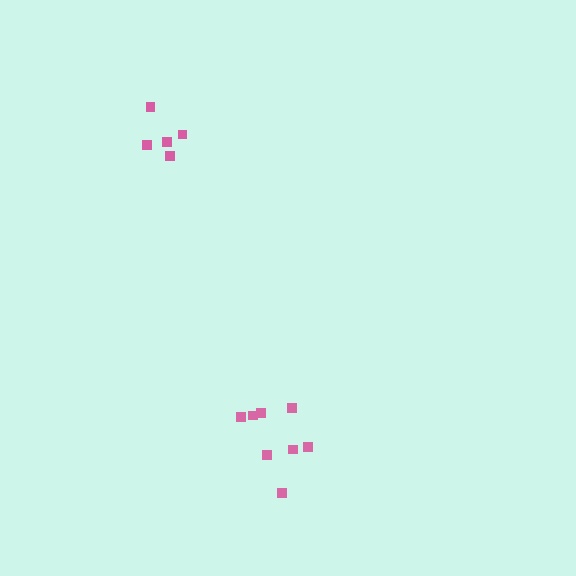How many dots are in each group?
Group 1: 8 dots, Group 2: 5 dots (13 total).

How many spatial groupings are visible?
There are 2 spatial groupings.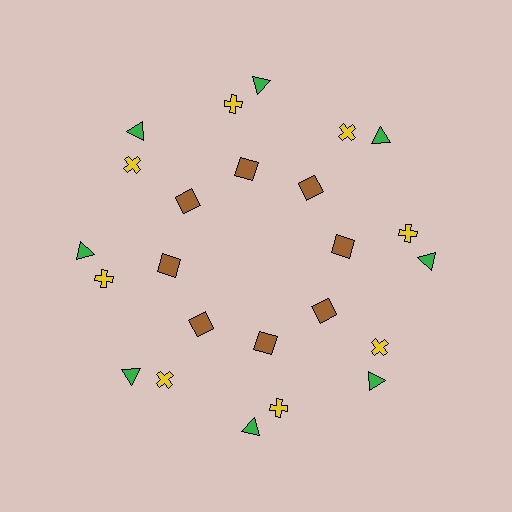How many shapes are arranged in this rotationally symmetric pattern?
There are 24 shapes, arranged in 8 groups of 3.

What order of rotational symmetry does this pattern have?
This pattern has 8-fold rotational symmetry.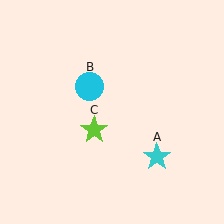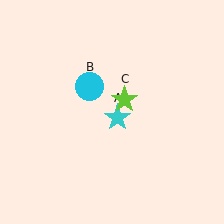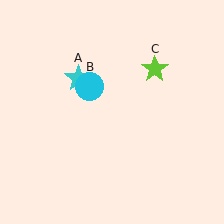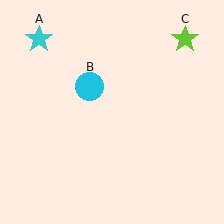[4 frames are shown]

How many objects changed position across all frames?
2 objects changed position: cyan star (object A), lime star (object C).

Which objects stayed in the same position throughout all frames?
Cyan circle (object B) remained stationary.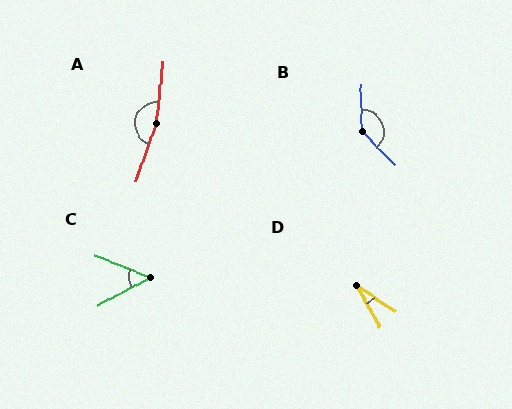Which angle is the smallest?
D, at approximately 26 degrees.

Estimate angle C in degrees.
Approximately 49 degrees.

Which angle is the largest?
A, at approximately 167 degrees.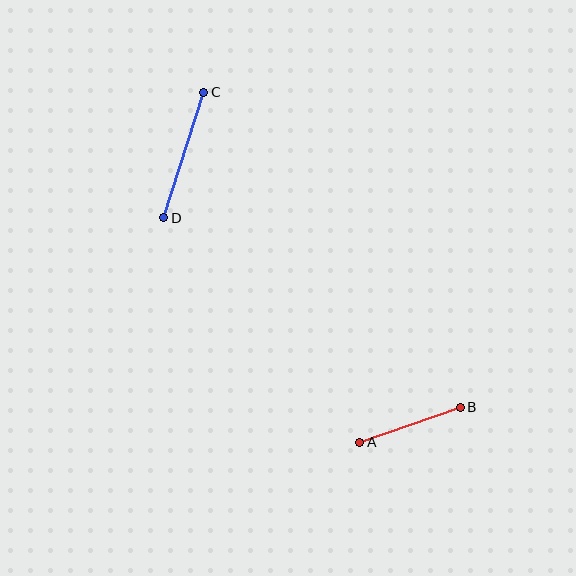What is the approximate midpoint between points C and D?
The midpoint is at approximately (184, 155) pixels.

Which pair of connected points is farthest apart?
Points C and D are farthest apart.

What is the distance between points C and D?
The distance is approximately 132 pixels.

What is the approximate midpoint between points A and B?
The midpoint is at approximately (410, 425) pixels.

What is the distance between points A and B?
The distance is approximately 107 pixels.